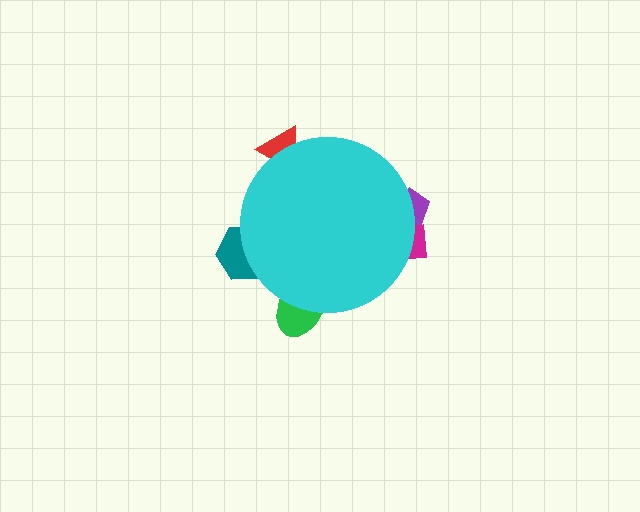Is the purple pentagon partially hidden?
Yes, the purple pentagon is partially hidden behind the cyan circle.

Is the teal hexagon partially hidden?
Yes, the teal hexagon is partially hidden behind the cyan circle.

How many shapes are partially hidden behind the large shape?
5 shapes are partially hidden.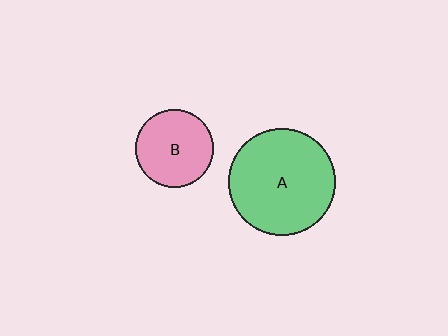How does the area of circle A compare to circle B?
Approximately 1.9 times.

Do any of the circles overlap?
No, none of the circles overlap.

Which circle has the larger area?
Circle A (green).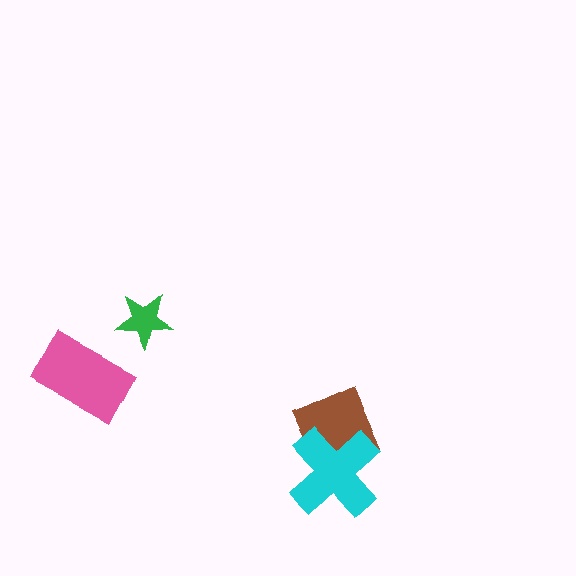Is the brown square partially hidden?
Yes, it is partially covered by another shape.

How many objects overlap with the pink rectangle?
0 objects overlap with the pink rectangle.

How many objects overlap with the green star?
0 objects overlap with the green star.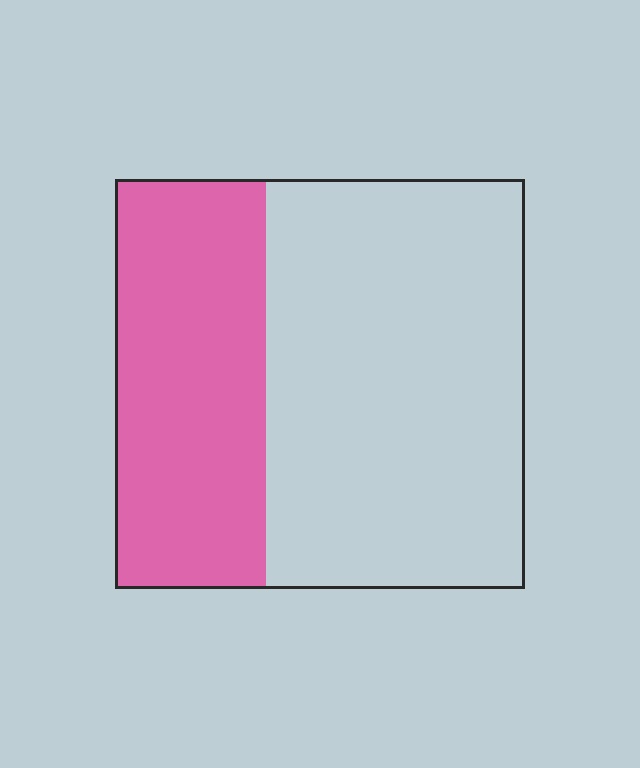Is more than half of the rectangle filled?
No.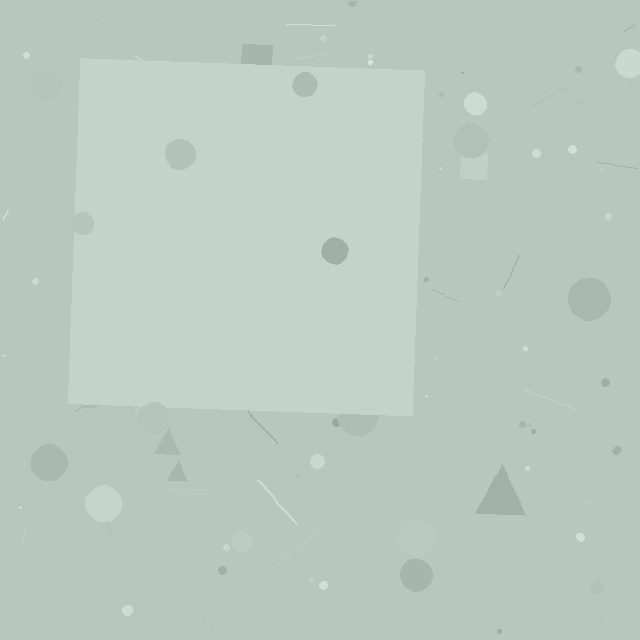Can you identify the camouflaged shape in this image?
The camouflaged shape is a square.